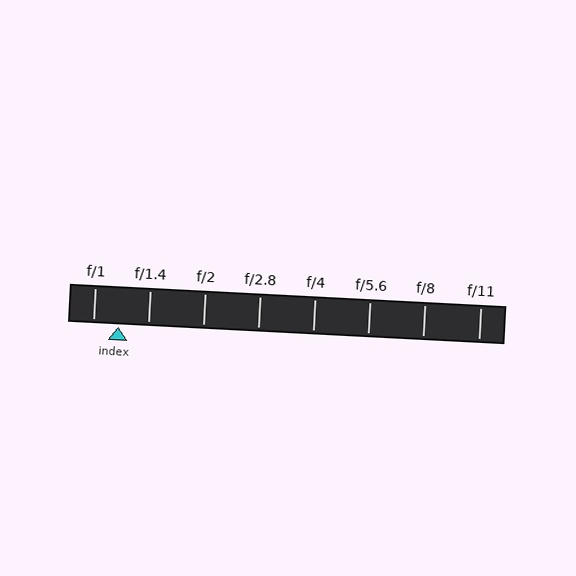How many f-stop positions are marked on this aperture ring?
There are 8 f-stop positions marked.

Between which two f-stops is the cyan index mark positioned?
The index mark is between f/1 and f/1.4.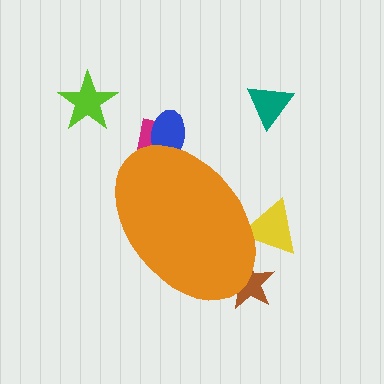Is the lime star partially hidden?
No, the lime star is fully visible.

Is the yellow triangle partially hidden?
Yes, the yellow triangle is partially hidden behind the orange ellipse.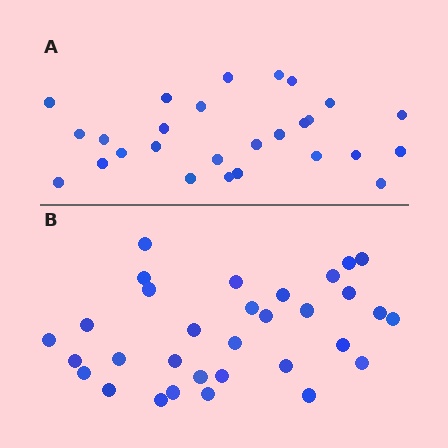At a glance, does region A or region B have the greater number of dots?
Region B (the bottom region) has more dots.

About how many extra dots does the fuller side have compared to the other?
Region B has about 5 more dots than region A.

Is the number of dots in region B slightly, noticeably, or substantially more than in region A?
Region B has only slightly more — the two regions are fairly close. The ratio is roughly 1.2 to 1.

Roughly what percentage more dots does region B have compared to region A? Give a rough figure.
About 20% more.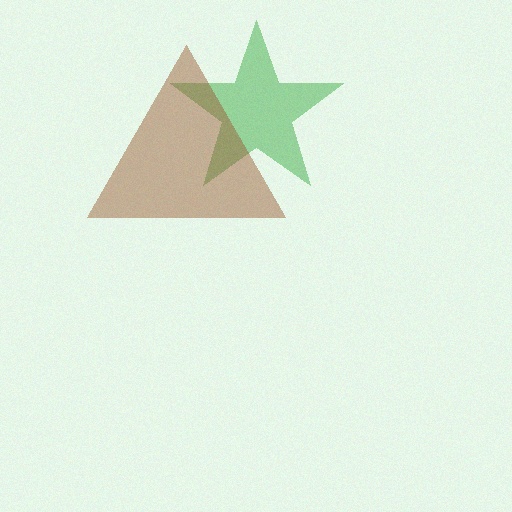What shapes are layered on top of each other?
The layered shapes are: a green star, a brown triangle.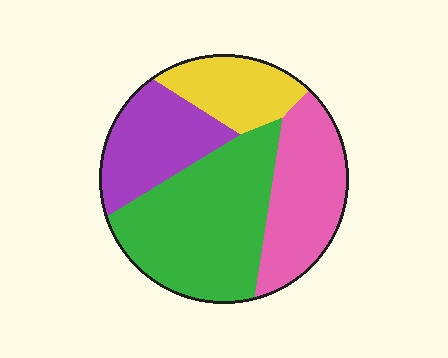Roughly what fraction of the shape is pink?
Pink takes up less than a quarter of the shape.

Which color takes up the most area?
Green, at roughly 40%.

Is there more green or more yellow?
Green.